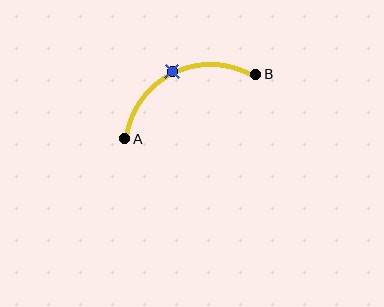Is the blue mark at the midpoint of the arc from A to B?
Yes. The blue mark lies on the arc at equal arc-length from both A and B — it is the arc midpoint.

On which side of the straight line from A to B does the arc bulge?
The arc bulges above the straight line connecting A and B.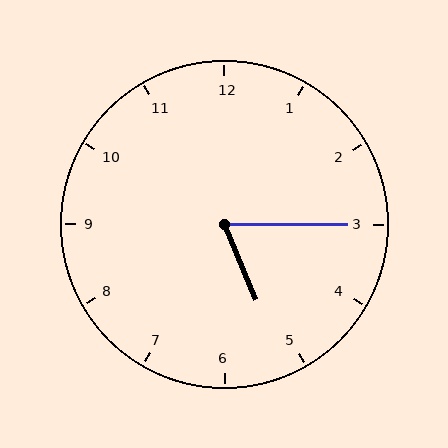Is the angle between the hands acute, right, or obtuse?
It is acute.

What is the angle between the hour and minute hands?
Approximately 68 degrees.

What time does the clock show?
5:15.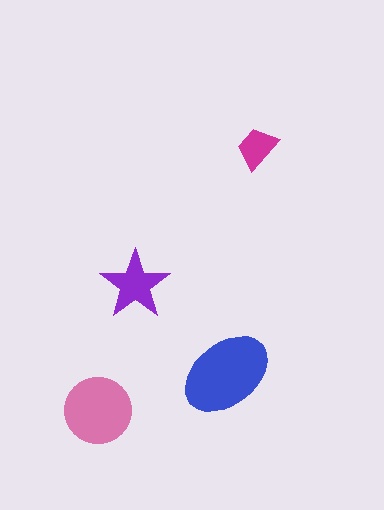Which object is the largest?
The blue ellipse.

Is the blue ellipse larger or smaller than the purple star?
Larger.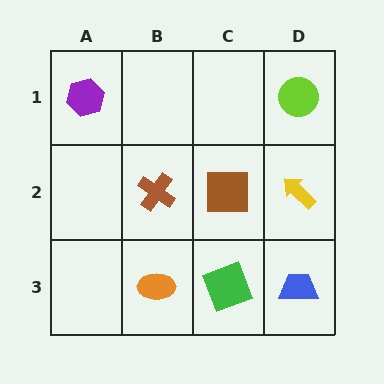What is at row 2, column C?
A brown square.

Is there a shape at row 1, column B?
No, that cell is empty.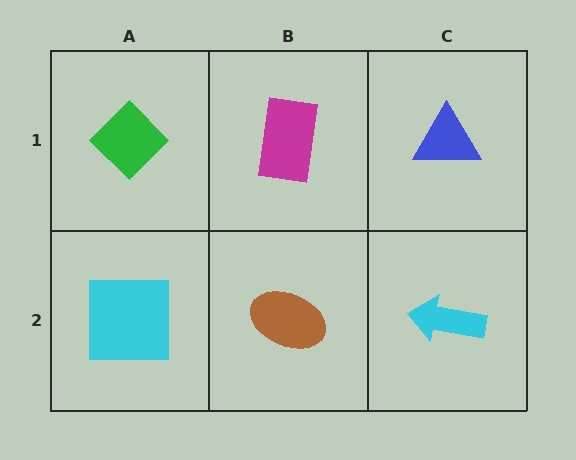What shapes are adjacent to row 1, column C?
A cyan arrow (row 2, column C), a magenta rectangle (row 1, column B).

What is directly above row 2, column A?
A green diamond.